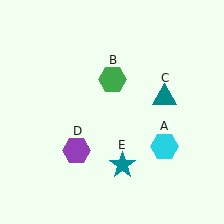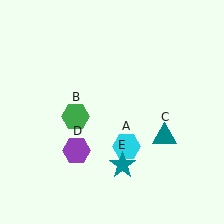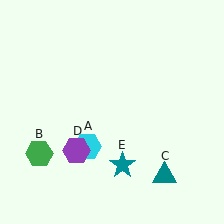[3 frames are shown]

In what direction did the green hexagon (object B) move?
The green hexagon (object B) moved down and to the left.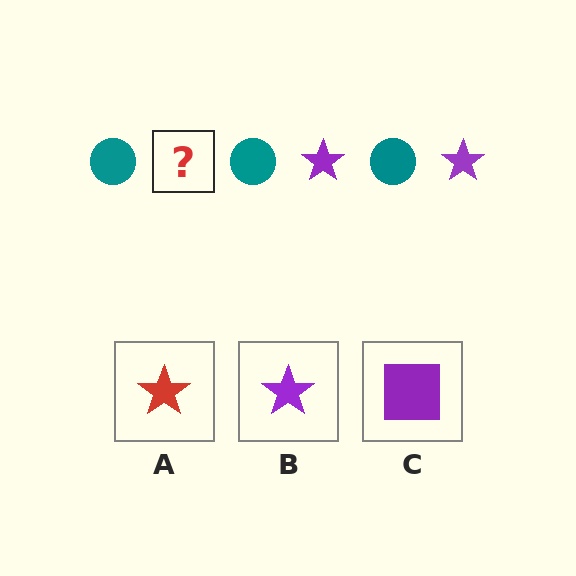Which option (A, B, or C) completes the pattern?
B.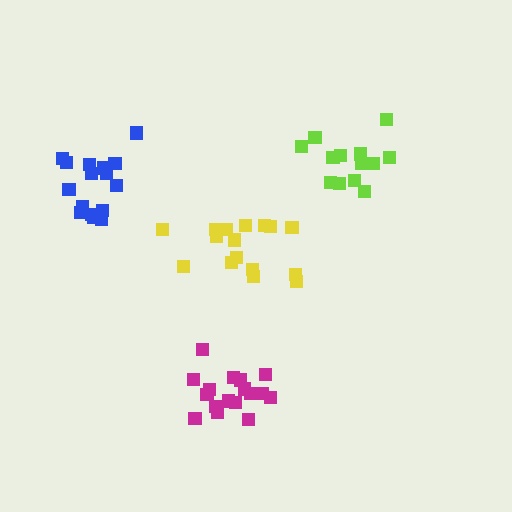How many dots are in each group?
Group 1: 18 dots, Group 2: 13 dots, Group 3: 17 dots, Group 4: 16 dots (64 total).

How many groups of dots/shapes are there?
There are 4 groups.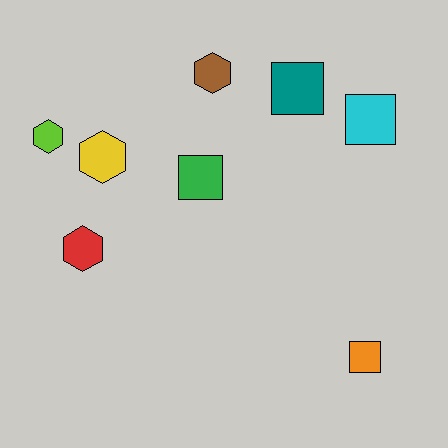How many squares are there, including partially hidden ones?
There are 4 squares.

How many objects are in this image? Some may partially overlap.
There are 8 objects.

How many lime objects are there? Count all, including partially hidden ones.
There is 1 lime object.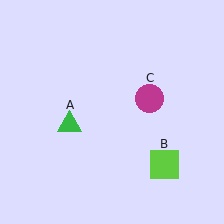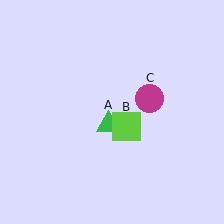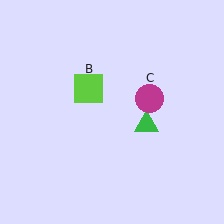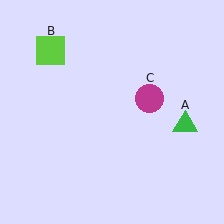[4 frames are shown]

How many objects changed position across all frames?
2 objects changed position: green triangle (object A), lime square (object B).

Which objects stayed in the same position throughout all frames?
Magenta circle (object C) remained stationary.